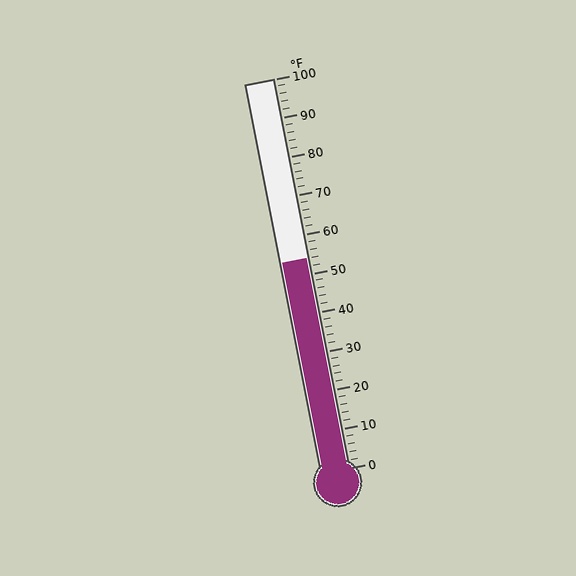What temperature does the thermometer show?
The thermometer shows approximately 54°F.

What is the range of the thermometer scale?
The thermometer scale ranges from 0°F to 100°F.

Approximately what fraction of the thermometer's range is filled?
The thermometer is filled to approximately 55% of its range.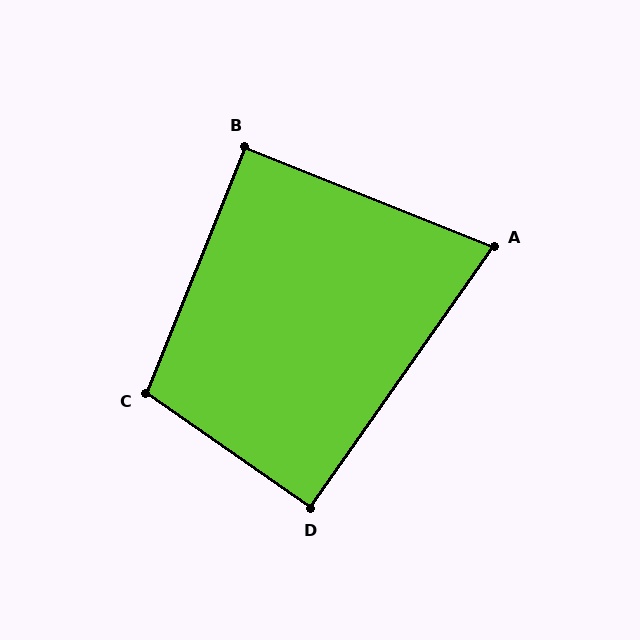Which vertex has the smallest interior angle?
A, at approximately 77 degrees.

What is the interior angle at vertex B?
Approximately 90 degrees (approximately right).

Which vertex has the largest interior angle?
C, at approximately 103 degrees.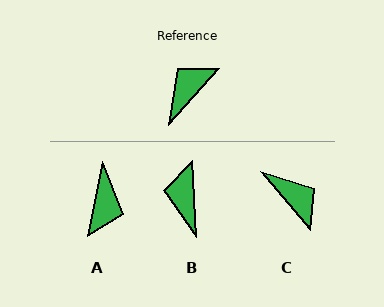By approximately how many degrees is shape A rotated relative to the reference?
Approximately 150 degrees clockwise.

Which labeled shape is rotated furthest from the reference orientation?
A, about 150 degrees away.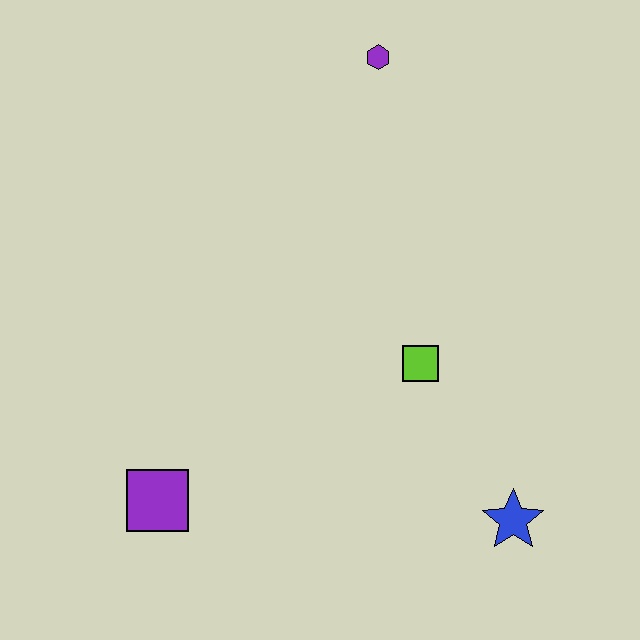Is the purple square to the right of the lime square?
No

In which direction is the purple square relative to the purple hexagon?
The purple square is below the purple hexagon.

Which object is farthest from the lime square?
The purple hexagon is farthest from the lime square.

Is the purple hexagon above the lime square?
Yes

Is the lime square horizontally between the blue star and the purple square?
Yes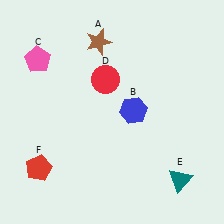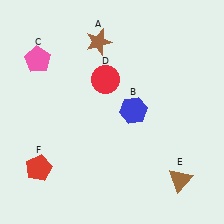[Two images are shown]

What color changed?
The triangle (E) changed from teal in Image 1 to brown in Image 2.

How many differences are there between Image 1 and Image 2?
There is 1 difference between the two images.